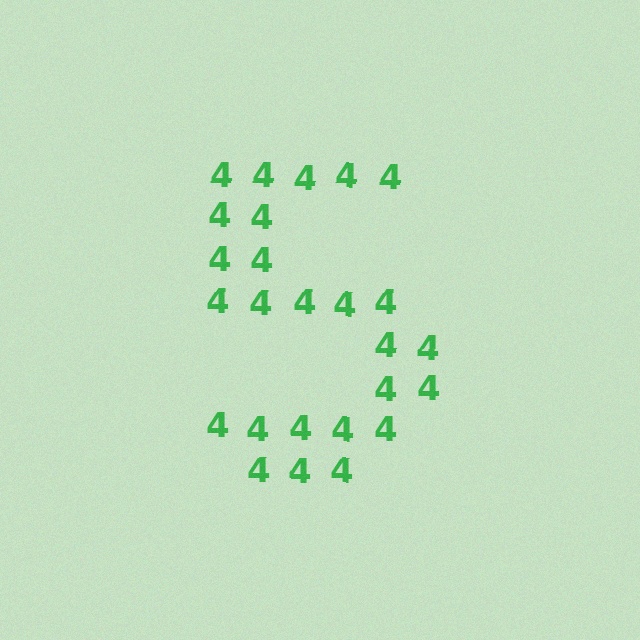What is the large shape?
The large shape is the digit 5.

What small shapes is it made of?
It is made of small digit 4's.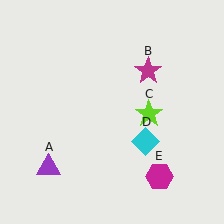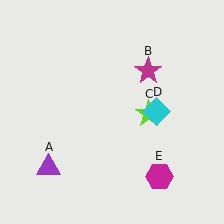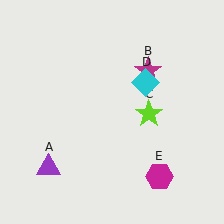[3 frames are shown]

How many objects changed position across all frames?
1 object changed position: cyan diamond (object D).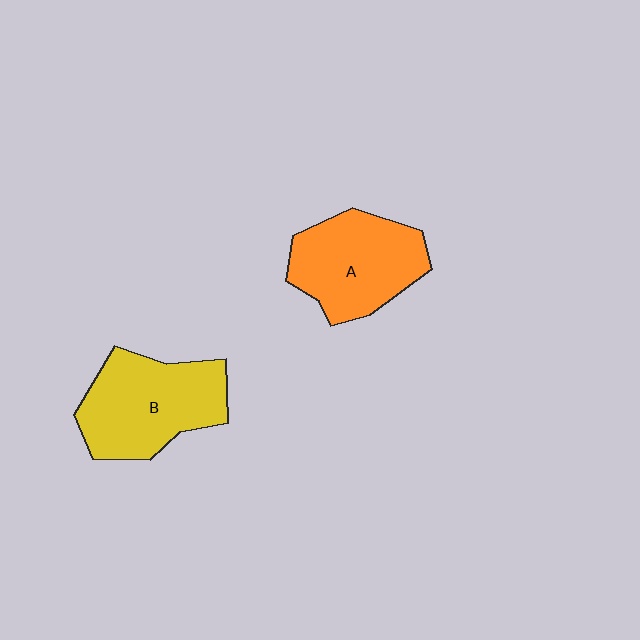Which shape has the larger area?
Shape B (yellow).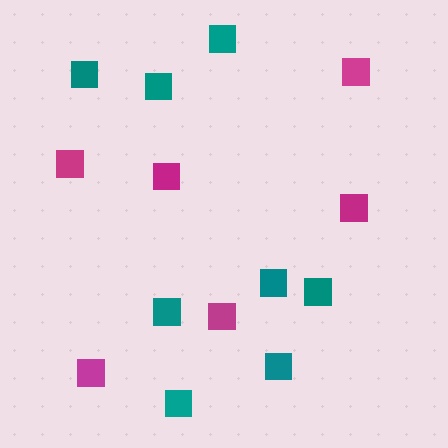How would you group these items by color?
There are 2 groups: one group of magenta squares (6) and one group of teal squares (8).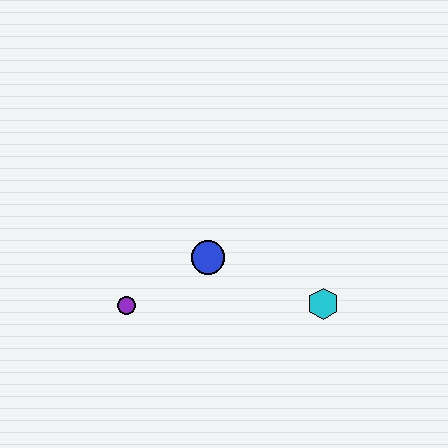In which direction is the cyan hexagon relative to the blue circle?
The cyan hexagon is to the right of the blue circle.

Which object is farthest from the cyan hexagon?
The purple circle is farthest from the cyan hexagon.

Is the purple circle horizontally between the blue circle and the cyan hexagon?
No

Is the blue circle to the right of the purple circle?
Yes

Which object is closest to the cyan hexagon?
The blue circle is closest to the cyan hexagon.